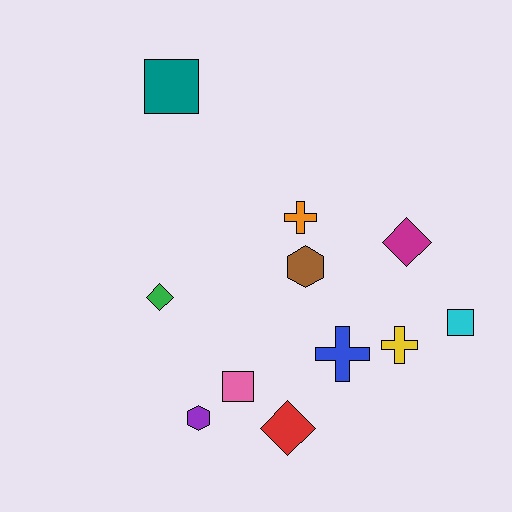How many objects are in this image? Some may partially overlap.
There are 11 objects.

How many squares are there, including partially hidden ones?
There are 3 squares.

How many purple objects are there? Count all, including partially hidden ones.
There is 1 purple object.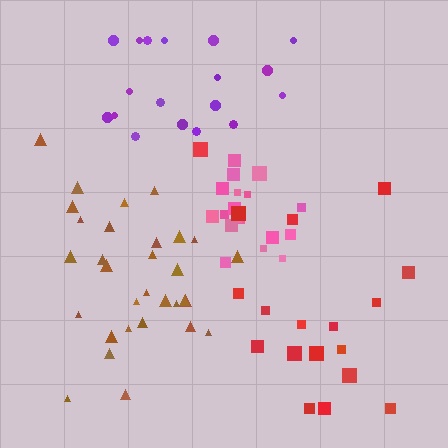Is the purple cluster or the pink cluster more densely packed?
Pink.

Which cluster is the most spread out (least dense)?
Purple.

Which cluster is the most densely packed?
Brown.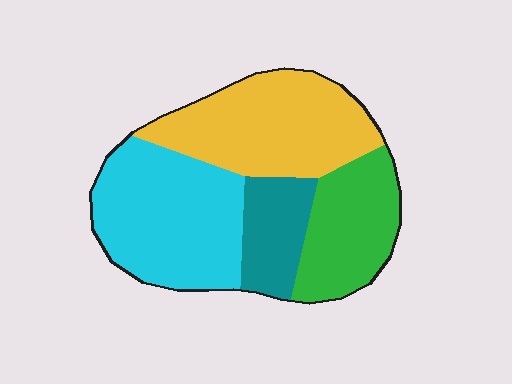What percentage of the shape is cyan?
Cyan takes up about one third (1/3) of the shape.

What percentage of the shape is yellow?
Yellow covers 32% of the shape.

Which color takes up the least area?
Teal, at roughly 15%.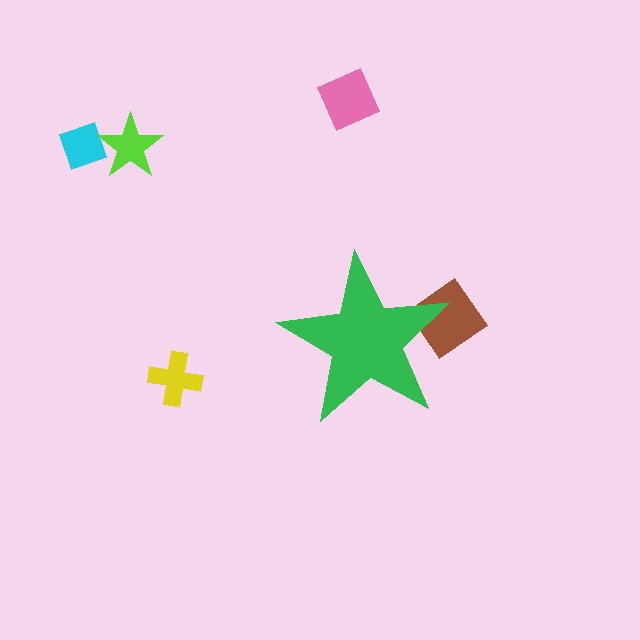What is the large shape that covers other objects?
A green star.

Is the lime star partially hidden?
No, the lime star is fully visible.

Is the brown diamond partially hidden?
Yes, the brown diamond is partially hidden behind the green star.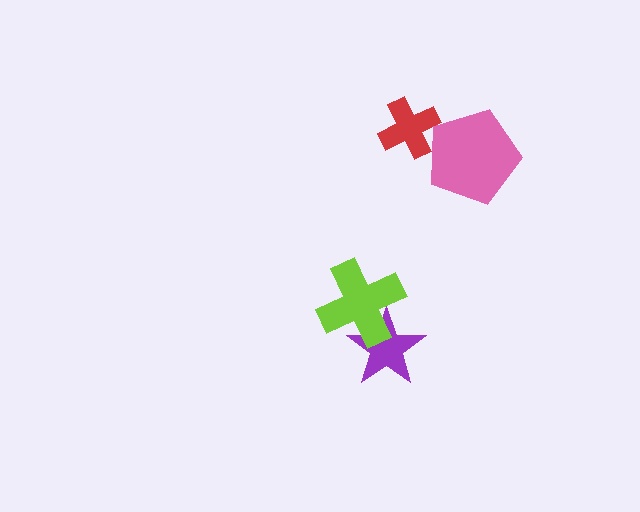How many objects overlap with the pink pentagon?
1 object overlaps with the pink pentagon.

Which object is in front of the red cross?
The pink pentagon is in front of the red cross.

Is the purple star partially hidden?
Yes, it is partially covered by another shape.